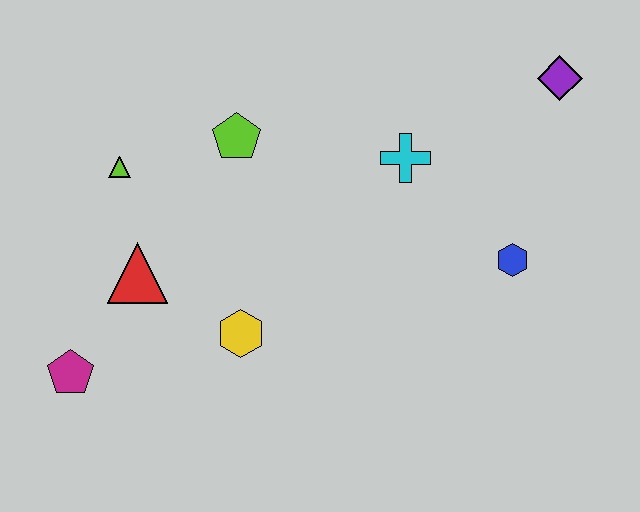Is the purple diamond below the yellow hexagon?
No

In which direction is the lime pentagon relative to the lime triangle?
The lime pentagon is to the right of the lime triangle.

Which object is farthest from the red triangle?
The purple diamond is farthest from the red triangle.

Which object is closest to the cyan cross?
The blue hexagon is closest to the cyan cross.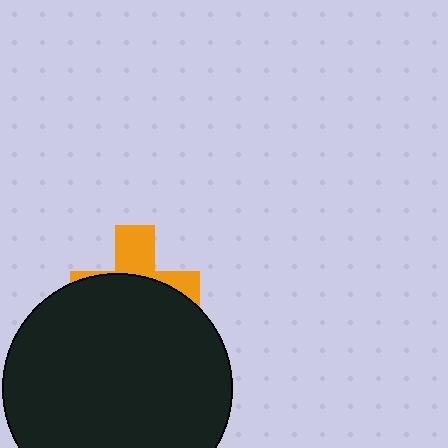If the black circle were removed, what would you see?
You would see the complete orange cross.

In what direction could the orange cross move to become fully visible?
The orange cross could move up. That would shift it out from behind the black circle entirely.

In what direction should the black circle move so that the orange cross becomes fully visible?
The black circle should move down. That is the shortest direction to clear the overlap and leave the orange cross fully visible.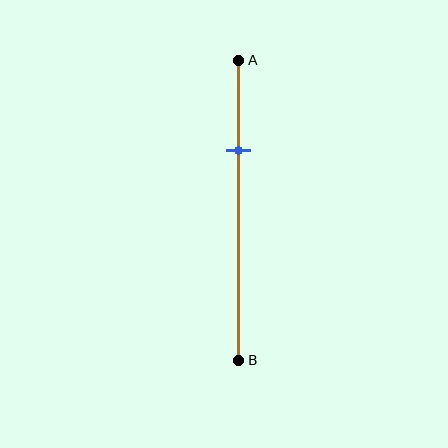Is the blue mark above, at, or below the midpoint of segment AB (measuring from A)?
The blue mark is above the midpoint of segment AB.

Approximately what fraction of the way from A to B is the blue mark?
The blue mark is approximately 30% of the way from A to B.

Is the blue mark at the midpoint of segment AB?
No, the mark is at about 30% from A, not at the 50% midpoint.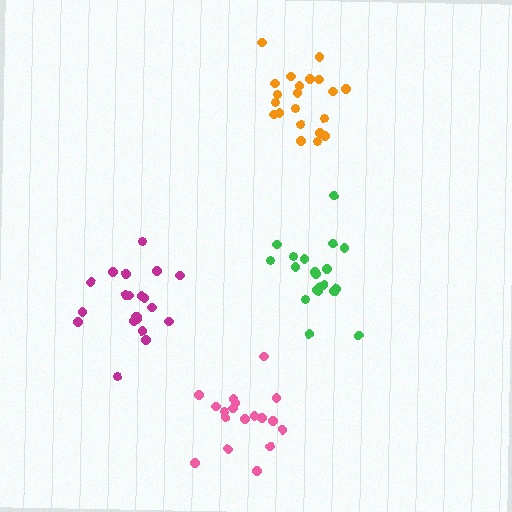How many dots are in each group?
Group 1: 18 dots, Group 2: 21 dots, Group 3: 21 dots, Group 4: 20 dots (80 total).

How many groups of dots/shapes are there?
There are 4 groups.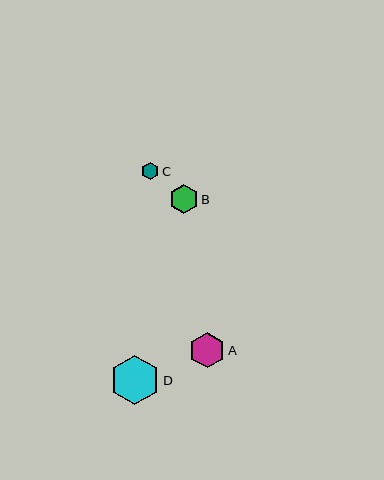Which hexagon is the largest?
Hexagon D is the largest with a size of approximately 50 pixels.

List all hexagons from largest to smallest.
From largest to smallest: D, A, B, C.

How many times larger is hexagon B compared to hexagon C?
Hexagon B is approximately 1.7 times the size of hexagon C.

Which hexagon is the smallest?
Hexagon C is the smallest with a size of approximately 17 pixels.